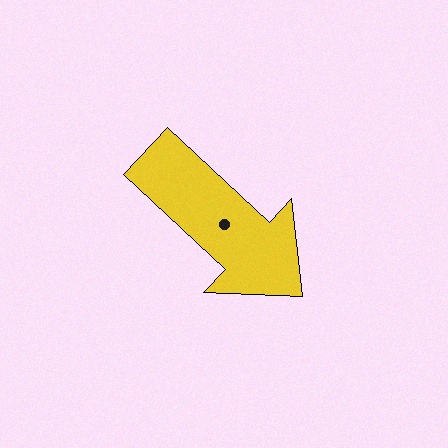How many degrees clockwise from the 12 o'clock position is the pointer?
Approximately 133 degrees.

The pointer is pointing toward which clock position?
Roughly 4 o'clock.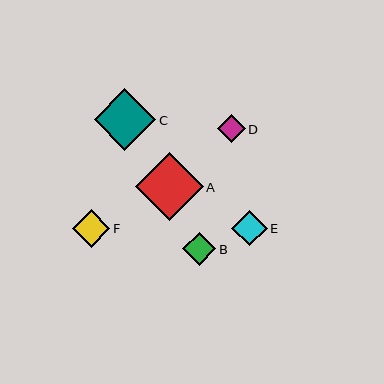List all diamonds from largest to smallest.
From largest to smallest: A, C, F, E, B, D.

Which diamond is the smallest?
Diamond D is the smallest with a size of approximately 28 pixels.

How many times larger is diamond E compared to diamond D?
Diamond E is approximately 1.2 times the size of diamond D.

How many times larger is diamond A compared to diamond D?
Diamond A is approximately 2.4 times the size of diamond D.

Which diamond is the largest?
Diamond A is the largest with a size of approximately 68 pixels.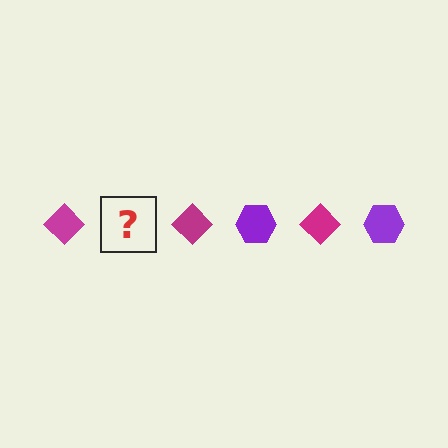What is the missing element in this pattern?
The missing element is a purple hexagon.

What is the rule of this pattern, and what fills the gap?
The rule is that the pattern alternates between magenta diamond and purple hexagon. The gap should be filled with a purple hexagon.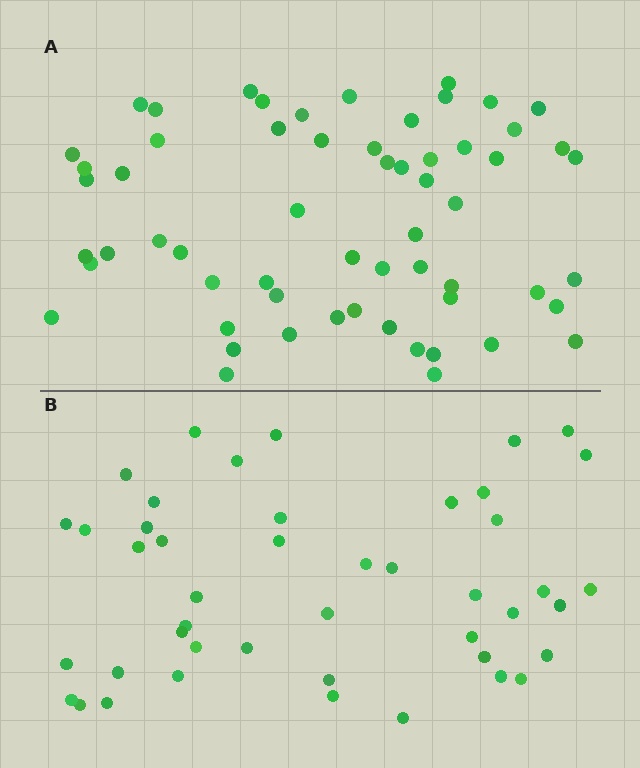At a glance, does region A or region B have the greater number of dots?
Region A (the top region) has more dots.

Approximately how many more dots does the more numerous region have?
Region A has approximately 15 more dots than region B.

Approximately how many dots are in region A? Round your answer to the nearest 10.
About 60 dots.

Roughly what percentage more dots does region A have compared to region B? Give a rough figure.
About 35% more.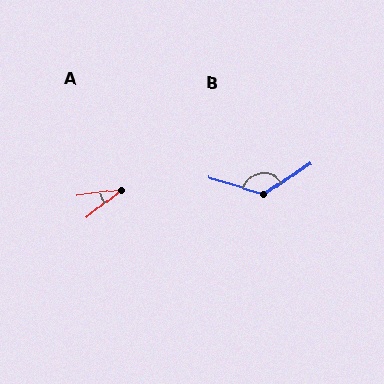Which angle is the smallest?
A, at approximately 31 degrees.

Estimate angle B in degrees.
Approximately 129 degrees.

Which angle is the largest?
B, at approximately 129 degrees.